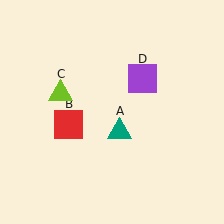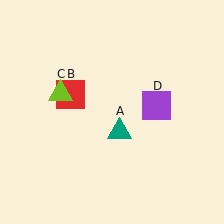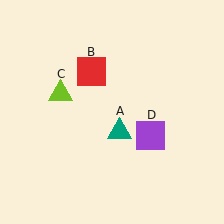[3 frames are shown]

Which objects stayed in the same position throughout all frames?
Teal triangle (object A) and lime triangle (object C) remained stationary.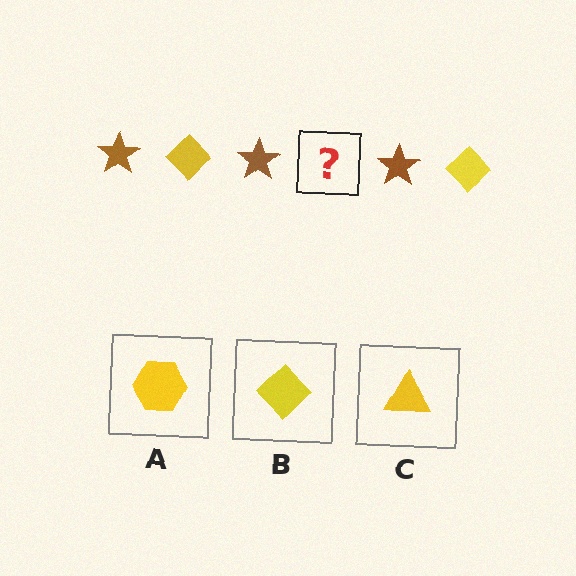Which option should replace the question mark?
Option B.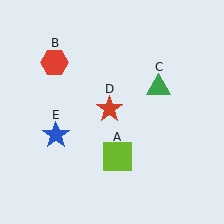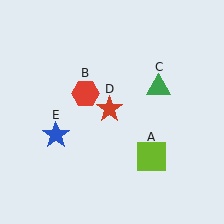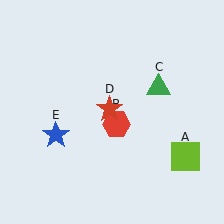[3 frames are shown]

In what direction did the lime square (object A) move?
The lime square (object A) moved right.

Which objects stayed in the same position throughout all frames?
Green triangle (object C) and red star (object D) and blue star (object E) remained stationary.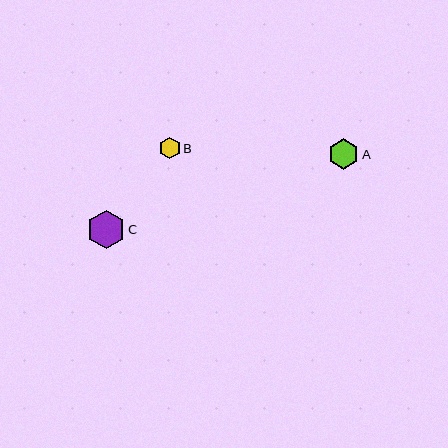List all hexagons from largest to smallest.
From largest to smallest: C, A, B.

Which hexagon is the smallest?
Hexagon B is the smallest with a size of approximately 21 pixels.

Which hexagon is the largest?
Hexagon C is the largest with a size of approximately 39 pixels.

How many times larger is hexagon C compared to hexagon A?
Hexagon C is approximately 1.2 times the size of hexagon A.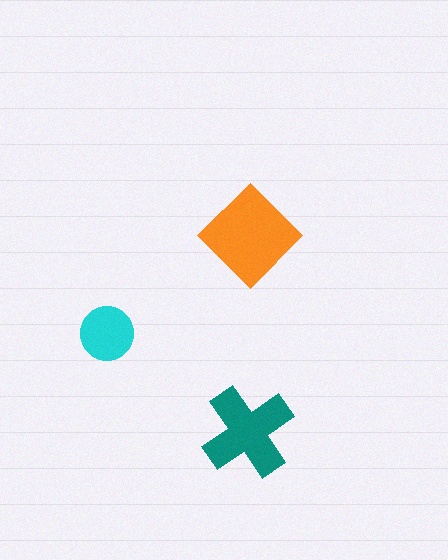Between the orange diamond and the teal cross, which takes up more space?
The orange diamond.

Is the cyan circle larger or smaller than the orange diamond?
Smaller.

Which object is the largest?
The orange diamond.